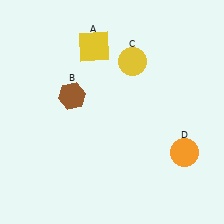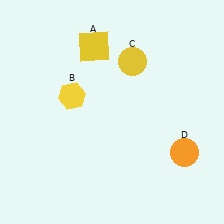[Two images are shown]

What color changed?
The hexagon (B) changed from brown in Image 1 to yellow in Image 2.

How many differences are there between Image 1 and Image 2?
There is 1 difference between the two images.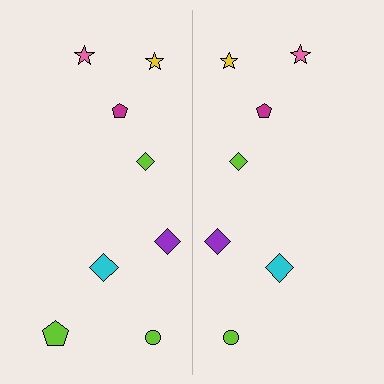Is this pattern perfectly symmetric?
No, the pattern is not perfectly symmetric. A lime pentagon is missing from the right side.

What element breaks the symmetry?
A lime pentagon is missing from the right side.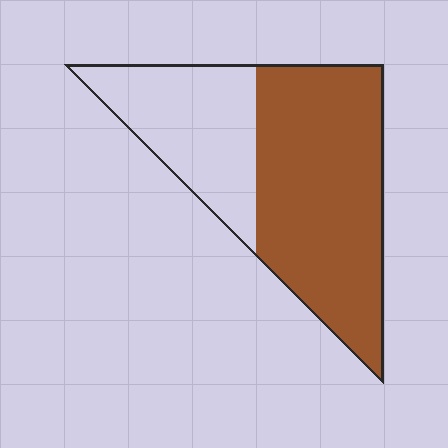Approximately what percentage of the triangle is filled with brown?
Approximately 65%.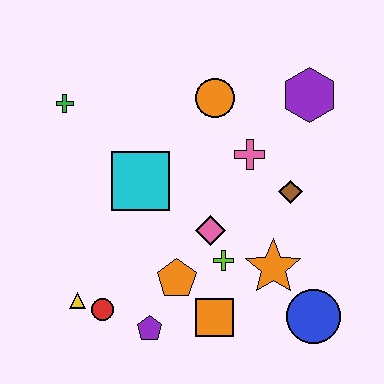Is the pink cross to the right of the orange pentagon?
Yes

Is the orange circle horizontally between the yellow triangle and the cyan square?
No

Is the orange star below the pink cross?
Yes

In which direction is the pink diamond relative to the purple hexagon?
The pink diamond is below the purple hexagon.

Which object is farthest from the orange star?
The green cross is farthest from the orange star.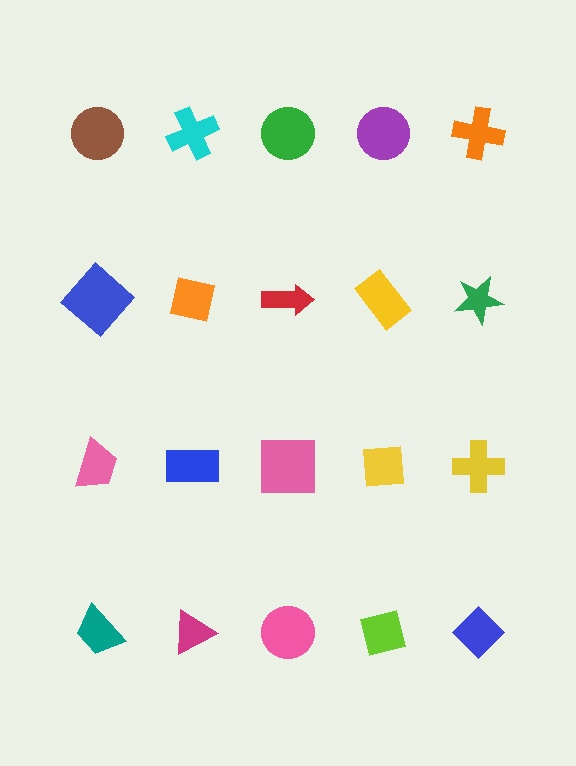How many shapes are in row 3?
5 shapes.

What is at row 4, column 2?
A magenta triangle.